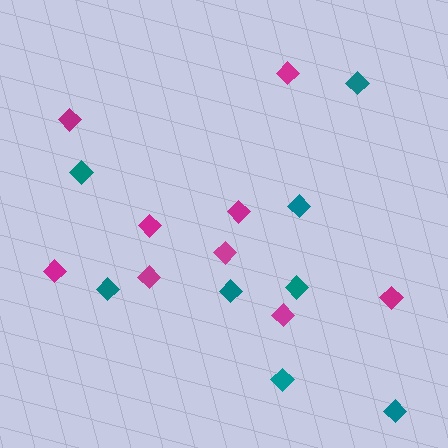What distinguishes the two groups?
There are 2 groups: one group of magenta diamonds (9) and one group of teal diamonds (8).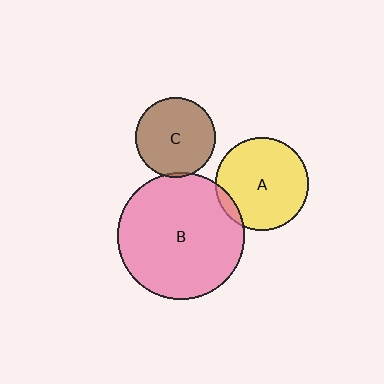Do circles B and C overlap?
Yes.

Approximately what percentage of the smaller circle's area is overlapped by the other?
Approximately 5%.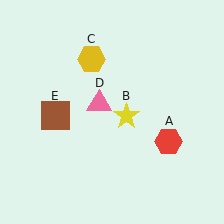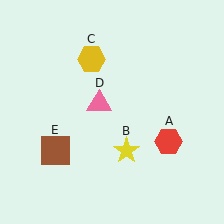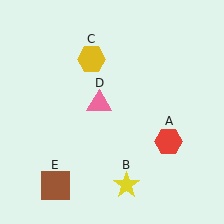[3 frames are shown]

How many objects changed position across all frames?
2 objects changed position: yellow star (object B), brown square (object E).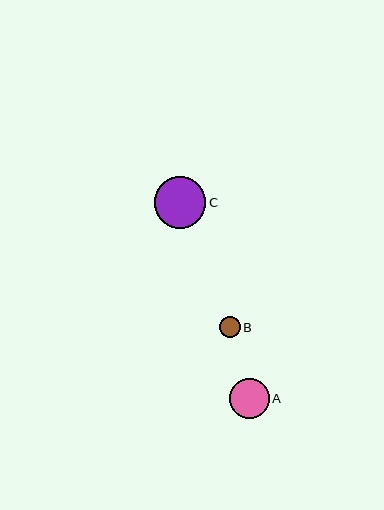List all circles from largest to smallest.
From largest to smallest: C, A, B.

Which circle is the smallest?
Circle B is the smallest with a size of approximately 21 pixels.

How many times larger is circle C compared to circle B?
Circle C is approximately 2.5 times the size of circle B.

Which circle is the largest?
Circle C is the largest with a size of approximately 51 pixels.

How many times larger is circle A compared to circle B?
Circle A is approximately 1.9 times the size of circle B.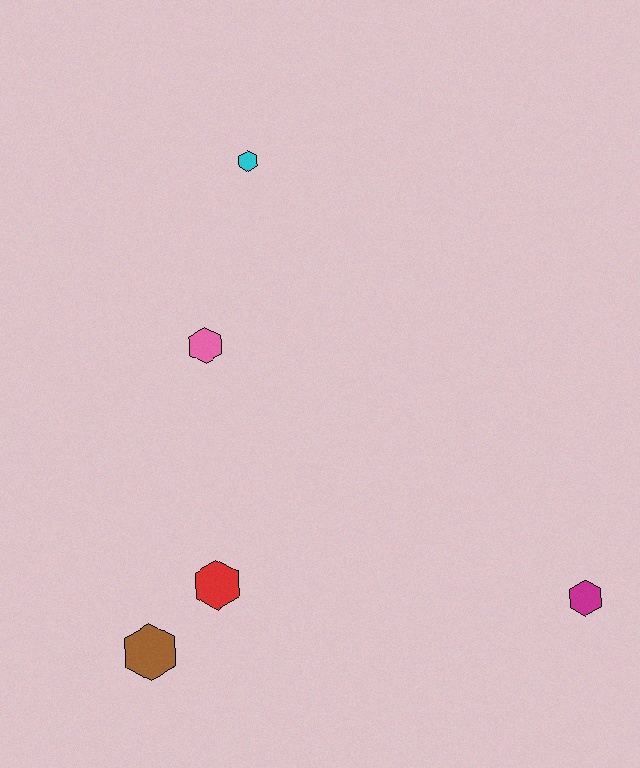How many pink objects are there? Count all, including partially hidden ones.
There is 1 pink object.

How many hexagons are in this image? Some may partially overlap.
There are 5 hexagons.